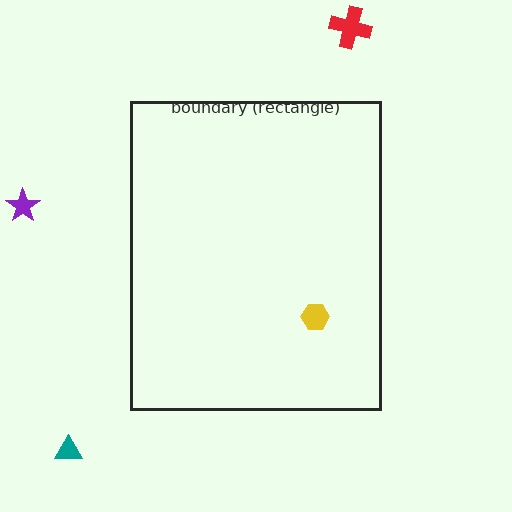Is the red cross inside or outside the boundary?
Outside.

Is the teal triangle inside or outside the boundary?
Outside.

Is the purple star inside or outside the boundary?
Outside.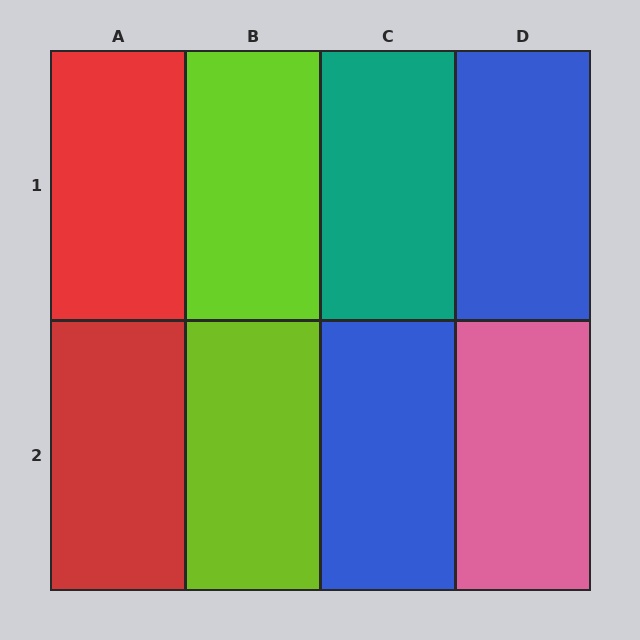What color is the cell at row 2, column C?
Blue.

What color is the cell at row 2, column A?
Red.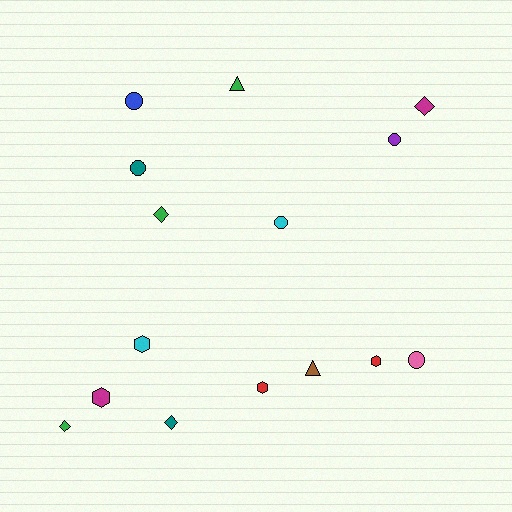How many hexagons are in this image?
There are 4 hexagons.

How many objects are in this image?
There are 15 objects.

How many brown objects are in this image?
There is 1 brown object.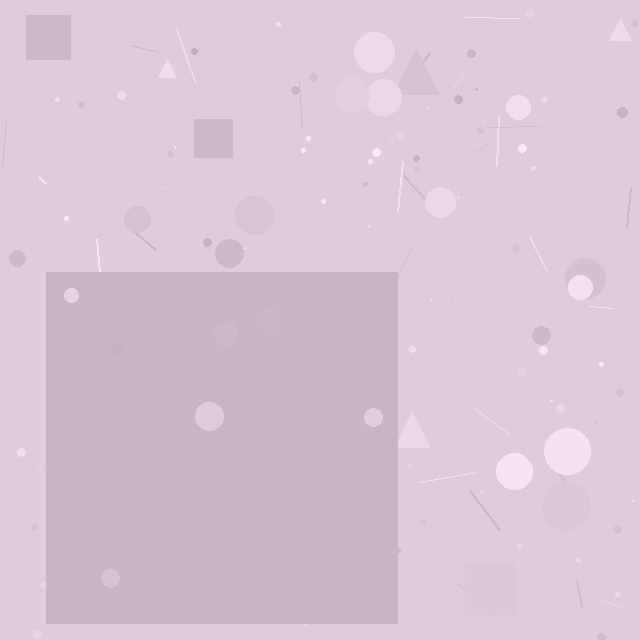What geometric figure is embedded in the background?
A square is embedded in the background.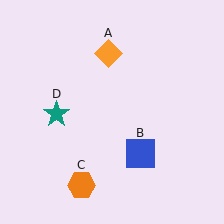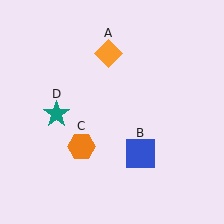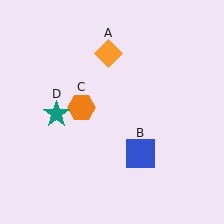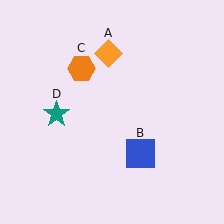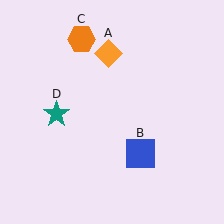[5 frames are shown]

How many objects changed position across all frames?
1 object changed position: orange hexagon (object C).